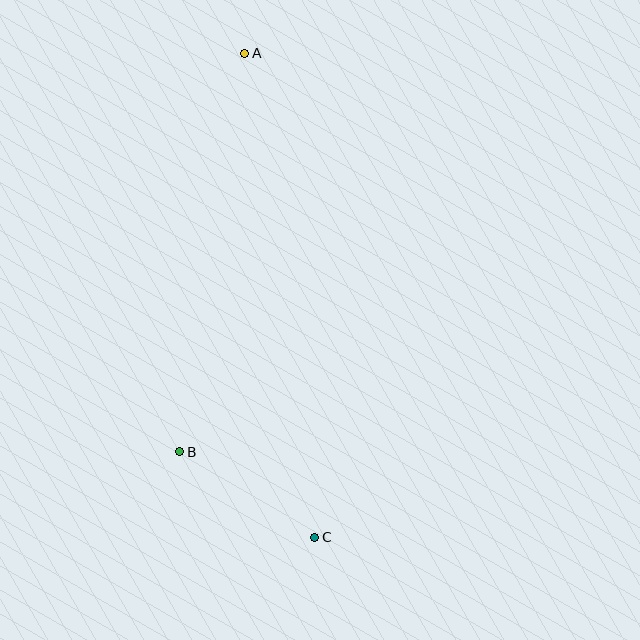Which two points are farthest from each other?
Points A and C are farthest from each other.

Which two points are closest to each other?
Points B and C are closest to each other.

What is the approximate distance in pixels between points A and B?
The distance between A and B is approximately 404 pixels.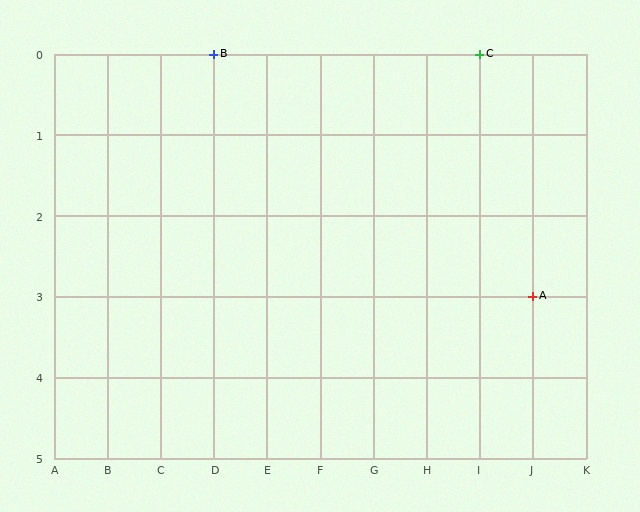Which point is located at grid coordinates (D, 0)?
Point B is at (D, 0).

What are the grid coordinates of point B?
Point B is at grid coordinates (D, 0).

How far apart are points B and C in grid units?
Points B and C are 5 columns apart.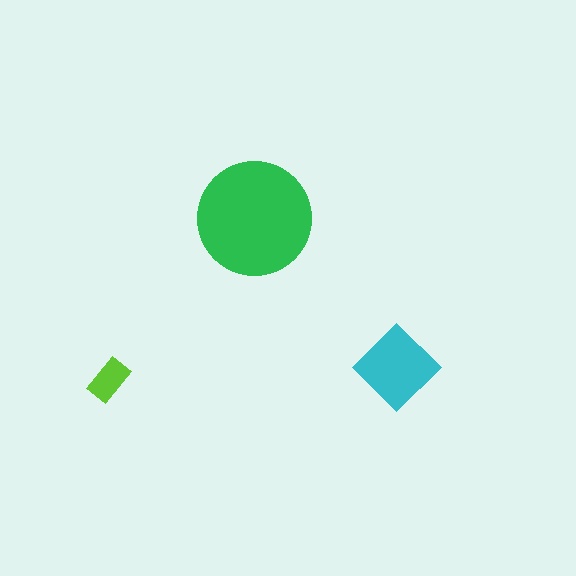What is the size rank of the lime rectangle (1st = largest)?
3rd.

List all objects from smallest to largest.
The lime rectangle, the cyan diamond, the green circle.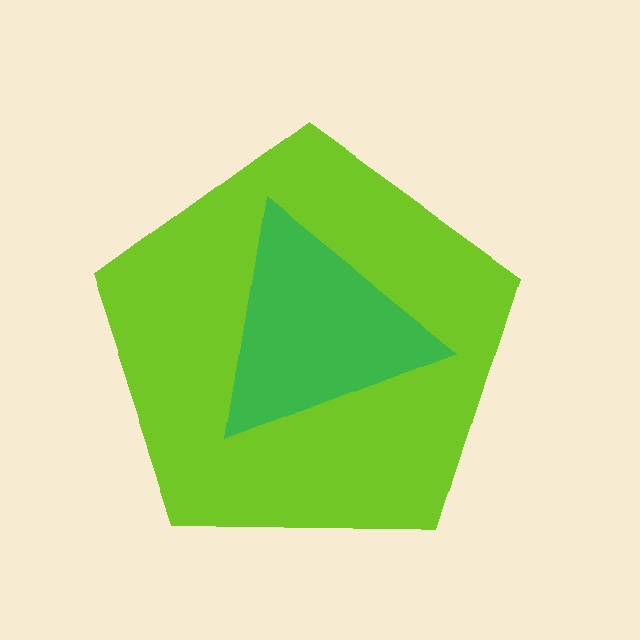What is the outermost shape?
The lime pentagon.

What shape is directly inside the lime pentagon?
The green triangle.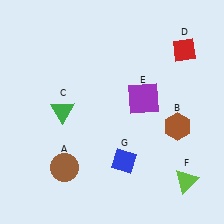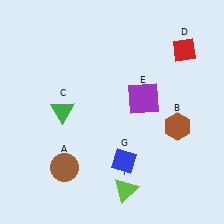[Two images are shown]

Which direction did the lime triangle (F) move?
The lime triangle (F) moved left.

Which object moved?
The lime triangle (F) moved left.